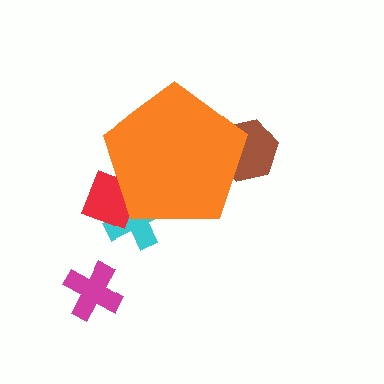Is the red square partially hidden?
Yes, the red square is partially hidden behind the orange pentagon.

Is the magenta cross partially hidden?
No, the magenta cross is fully visible.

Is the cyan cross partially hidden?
Yes, the cyan cross is partially hidden behind the orange pentagon.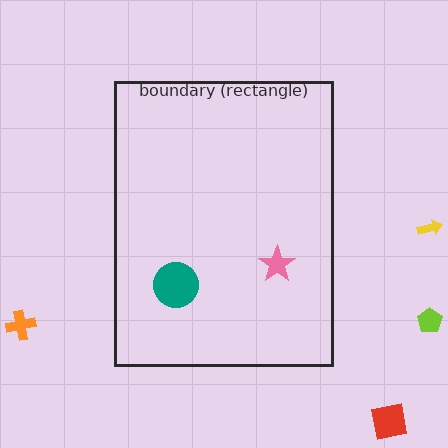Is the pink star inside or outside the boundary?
Inside.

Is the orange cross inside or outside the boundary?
Outside.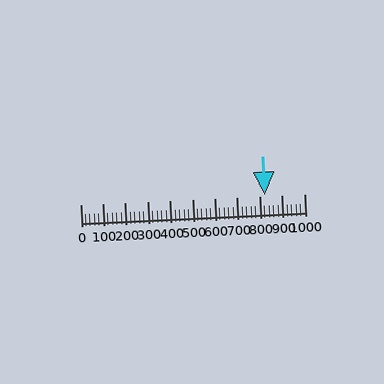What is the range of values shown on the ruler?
The ruler shows values from 0 to 1000.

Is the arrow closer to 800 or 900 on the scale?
The arrow is closer to 800.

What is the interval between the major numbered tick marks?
The major tick marks are spaced 100 units apart.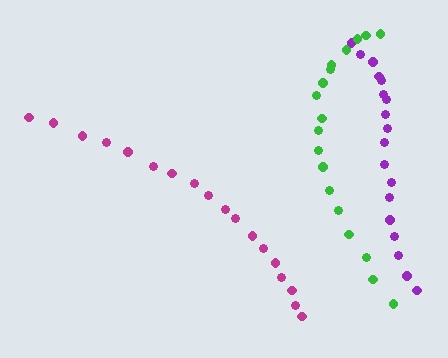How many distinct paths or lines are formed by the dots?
There are 3 distinct paths.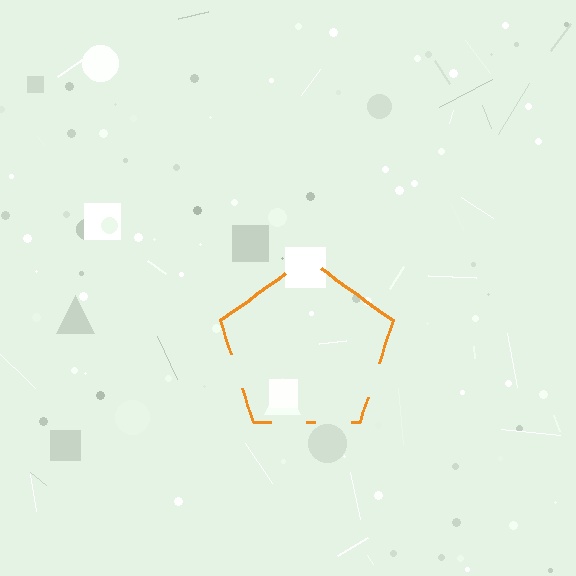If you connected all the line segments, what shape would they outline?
They would outline a pentagon.